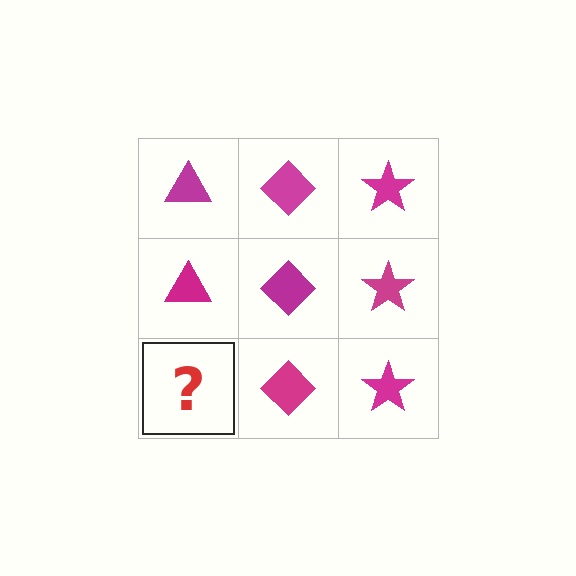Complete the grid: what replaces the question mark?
The question mark should be replaced with a magenta triangle.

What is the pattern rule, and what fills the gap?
The rule is that each column has a consistent shape. The gap should be filled with a magenta triangle.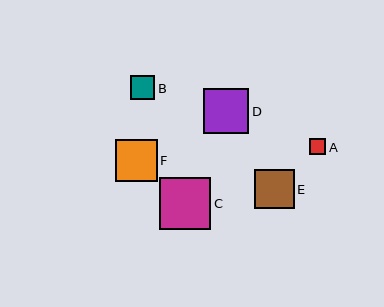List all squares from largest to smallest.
From largest to smallest: C, D, F, E, B, A.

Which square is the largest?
Square C is the largest with a size of approximately 52 pixels.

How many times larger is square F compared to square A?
Square F is approximately 2.6 times the size of square A.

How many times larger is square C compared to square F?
Square C is approximately 1.2 times the size of square F.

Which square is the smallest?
Square A is the smallest with a size of approximately 16 pixels.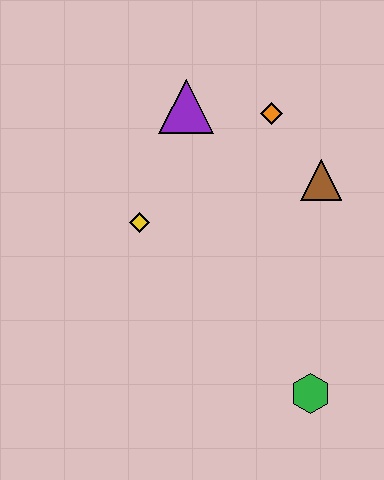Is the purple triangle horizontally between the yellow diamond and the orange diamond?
Yes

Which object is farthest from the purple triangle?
The green hexagon is farthest from the purple triangle.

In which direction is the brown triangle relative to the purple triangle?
The brown triangle is to the right of the purple triangle.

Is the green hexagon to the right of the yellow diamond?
Yes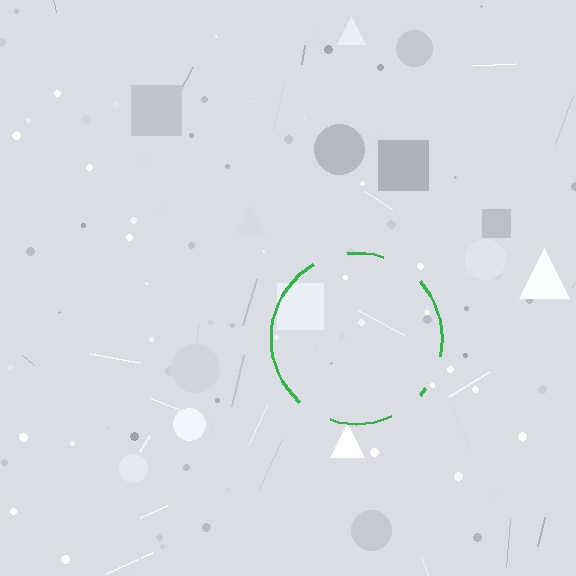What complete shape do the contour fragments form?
The contour fragments form a circle.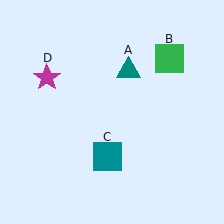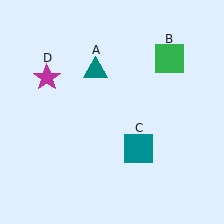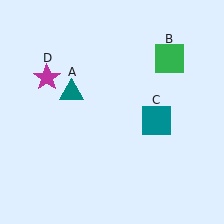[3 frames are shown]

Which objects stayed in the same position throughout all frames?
Green square (object B) and magenta star (object D) remained stationary.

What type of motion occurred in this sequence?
The teal triangle (object A), teal square (object C) rotated counterclockwise around the center of the scene.